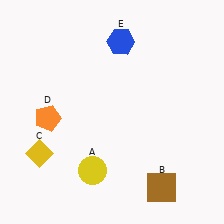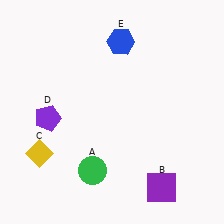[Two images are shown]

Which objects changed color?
A changed from yellow to green. B changed from brown to purple. D changed from orange to purple.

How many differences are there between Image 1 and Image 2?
There are 3 differences between the two images.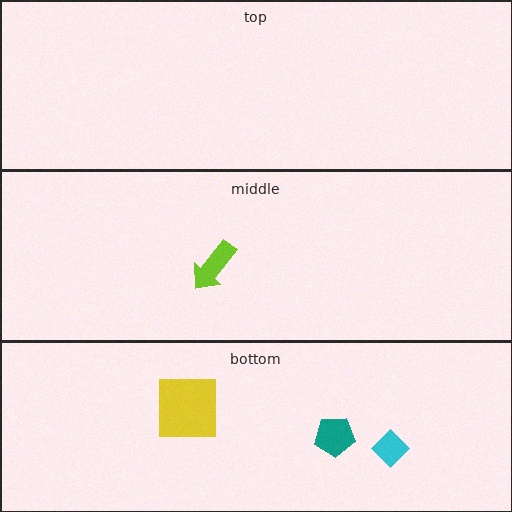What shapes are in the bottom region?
The cyan diamond, the teal pentagon, the yellow square.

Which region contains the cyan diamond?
The bottom region.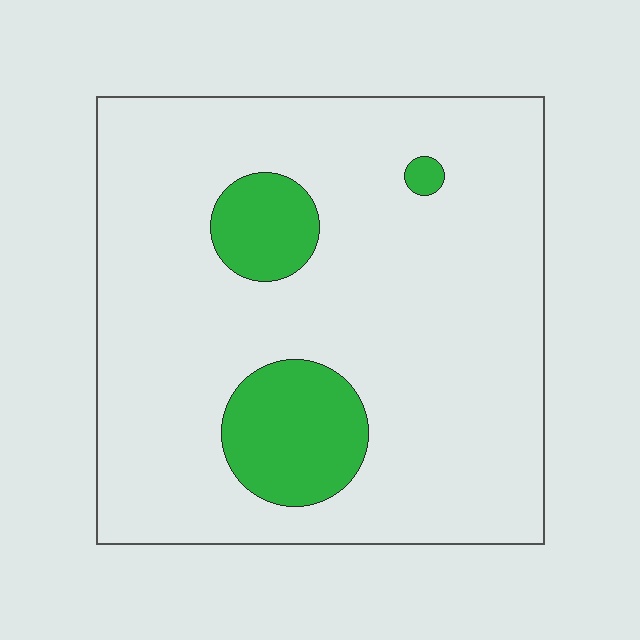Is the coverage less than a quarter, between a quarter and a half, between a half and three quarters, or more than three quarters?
Less than a quarter.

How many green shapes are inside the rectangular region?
3.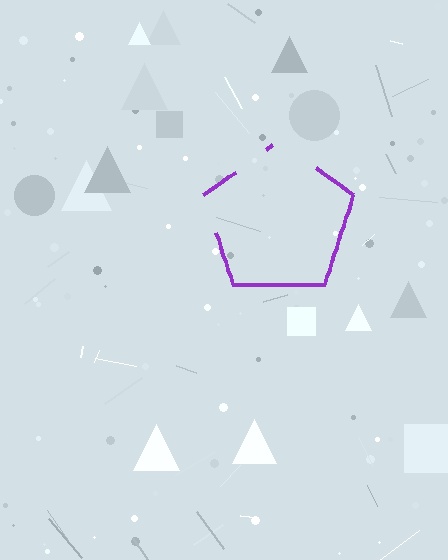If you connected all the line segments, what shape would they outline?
They would outline a pentagon.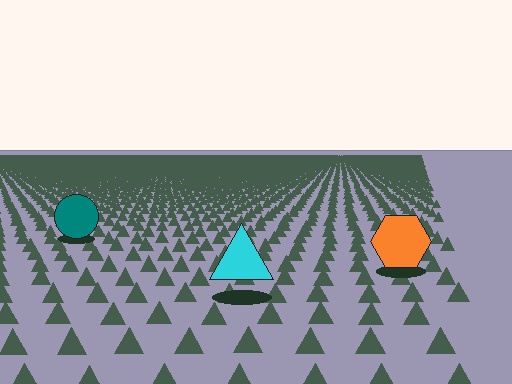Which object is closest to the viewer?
The cyan triangle is closest. The texture marks near it are larger and more spread out.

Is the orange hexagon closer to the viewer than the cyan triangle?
No. The cyan triangle is closer — you can tell from the texture gradient: the ground texture is coarser near it.